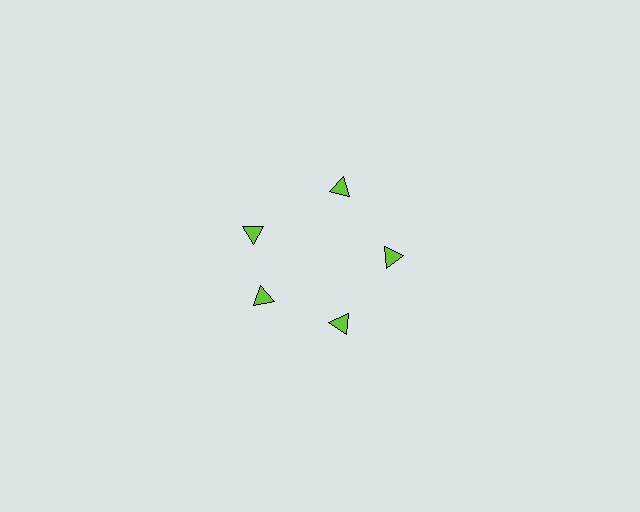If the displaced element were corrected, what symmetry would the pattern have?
It would have 5-fold rotational symmetry — the pattern would map onto itself every 72 degrees.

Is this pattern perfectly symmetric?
No. The 5 lime triangles are arranged in a ring, but one element near the 10 o'clock position is rotated out of alignment along the ring, breaking the 5-fold rotational symmetry.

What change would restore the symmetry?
The symmetry would be restored by rotating it back into even spacing with its neighbors so that all 5 triangles sit at equal angles and equal distance from the center.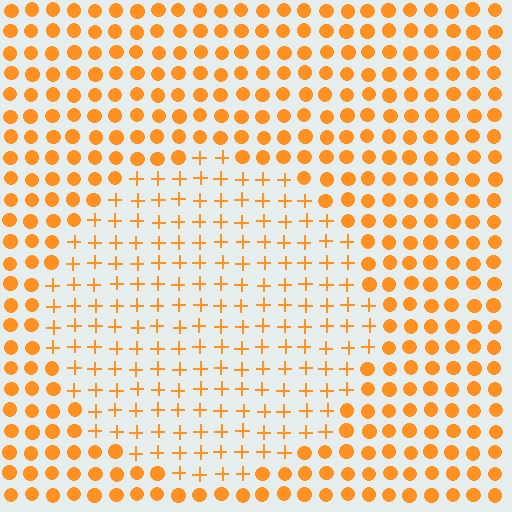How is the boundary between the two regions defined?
The boundary is defined by a change in element shape: plus signs inside vs. circles outside. All elements share the same color and spacing.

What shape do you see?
I see a circle.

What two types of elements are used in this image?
The image uses plus signs inside the circle region and circles outside it.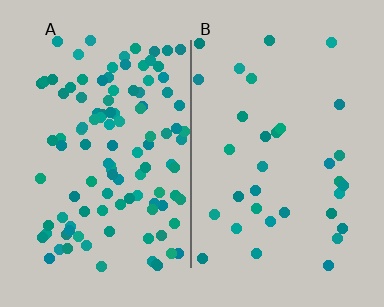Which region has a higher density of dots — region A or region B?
A (the left).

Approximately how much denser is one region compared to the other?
Approximately 3.3× — region A over region B.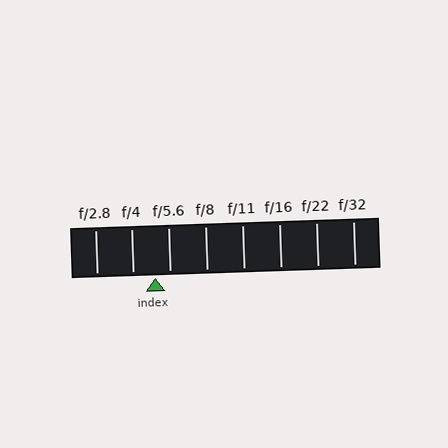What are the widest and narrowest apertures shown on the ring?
The widest aperture shown is f/2.8 and the narrowest is f/32.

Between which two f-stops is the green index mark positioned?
The index mark is between f/4 and f/5.6.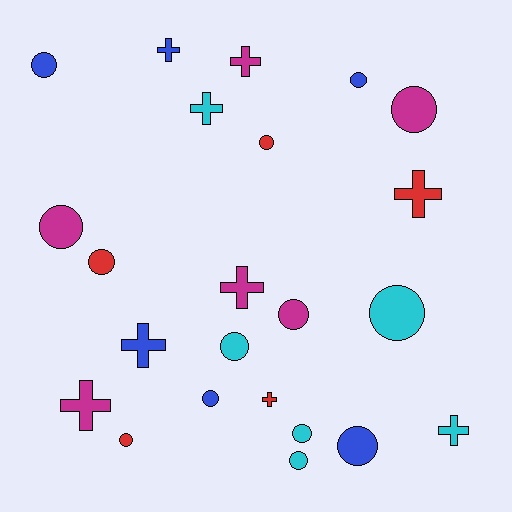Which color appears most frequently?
Magenta, with 6 objects.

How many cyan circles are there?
There are 4 cyan circles.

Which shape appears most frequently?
Circle, with 14 objects.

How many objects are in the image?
There are 23 objects.